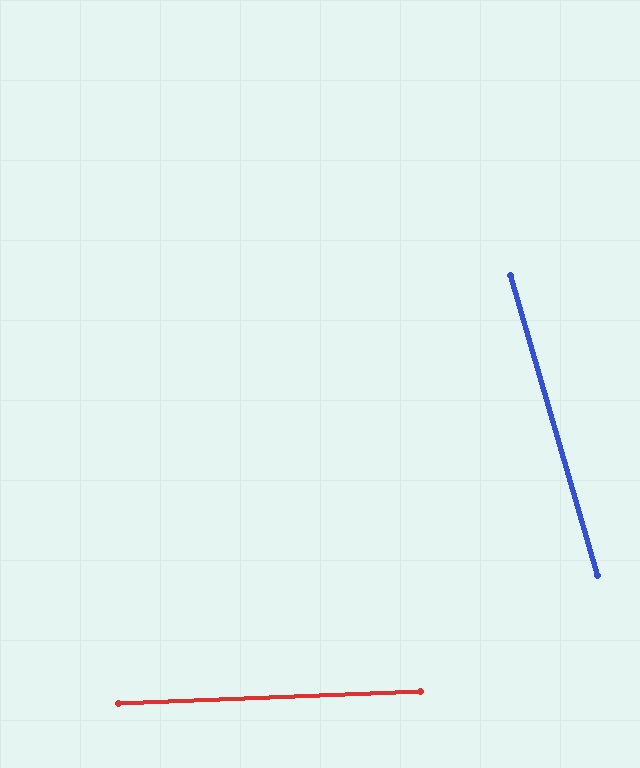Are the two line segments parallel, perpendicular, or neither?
Neither parallel nor perpendicular — they differ by about 76°.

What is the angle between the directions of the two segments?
Approximately 76 degrees.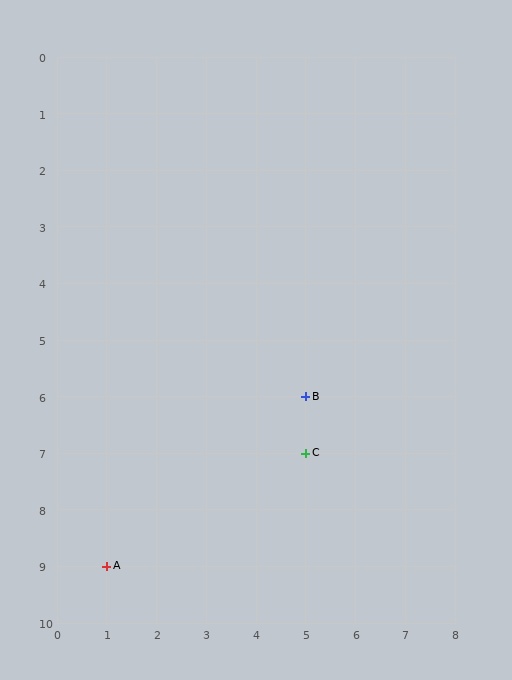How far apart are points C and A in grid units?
Points C and A are 4 columns and 2 rows apart (about 4.5 grid units diagonally).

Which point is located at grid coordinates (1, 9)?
Point A is at (1, 9).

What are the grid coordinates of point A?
Point A is at grid coordinates (1, 9).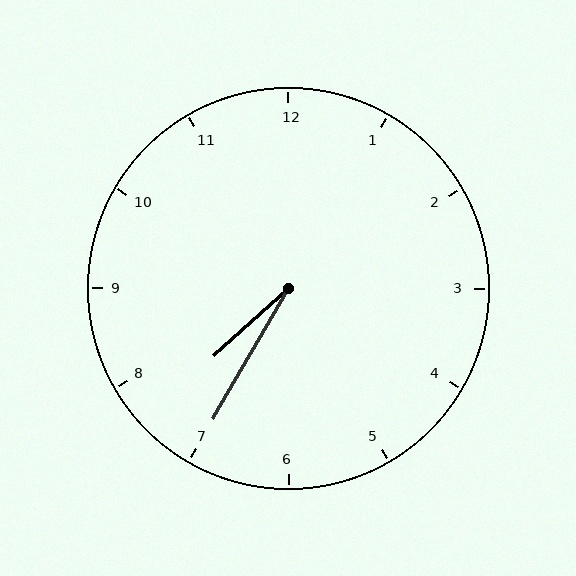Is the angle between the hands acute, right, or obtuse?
It is acute.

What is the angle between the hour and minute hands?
Approximately 18 degrees.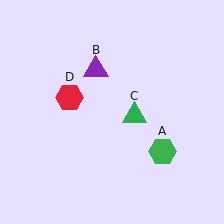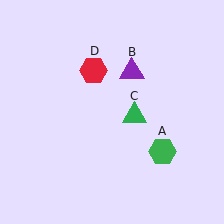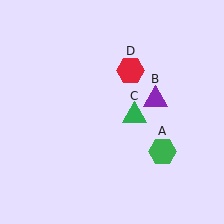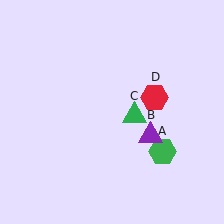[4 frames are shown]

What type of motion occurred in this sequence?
The purple triangle (object B), red hexagon (object D) rotated clockwise around the center of the scene.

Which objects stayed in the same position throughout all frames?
Green hexagon (object A) and green triangle (object C) remained stationary.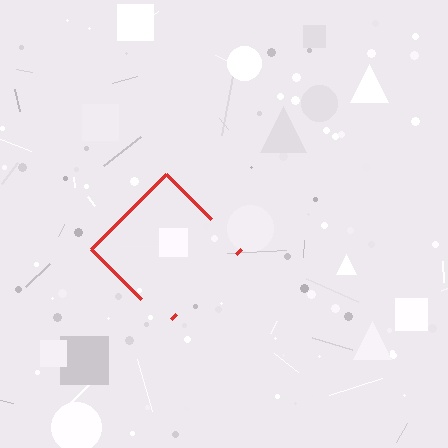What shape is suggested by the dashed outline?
The dashed outline suggests a diamond.